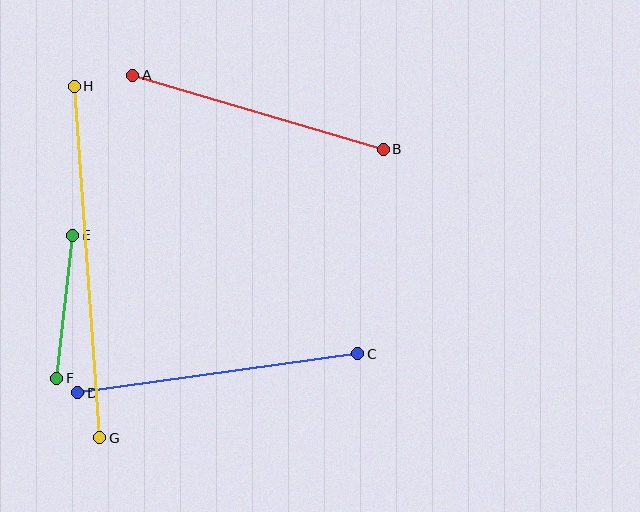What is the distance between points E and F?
The distance is approximately 144 pixels.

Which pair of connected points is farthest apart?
Points G and H are farthest apart.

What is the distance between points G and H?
The distance is approximately 352 pixels.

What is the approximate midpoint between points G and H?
The midpoint is at approximately (87, 262) pixels.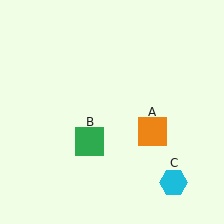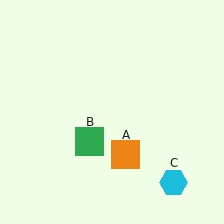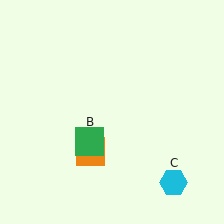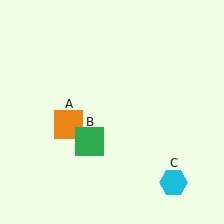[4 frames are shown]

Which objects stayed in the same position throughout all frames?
Green square (object B) and cyan hexagon (object C) remained stationary.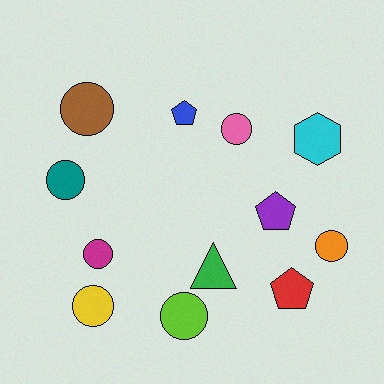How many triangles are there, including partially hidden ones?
There is 1 triangle.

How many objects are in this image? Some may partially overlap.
There are 12 objects.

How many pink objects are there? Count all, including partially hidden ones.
There is 1 pink object.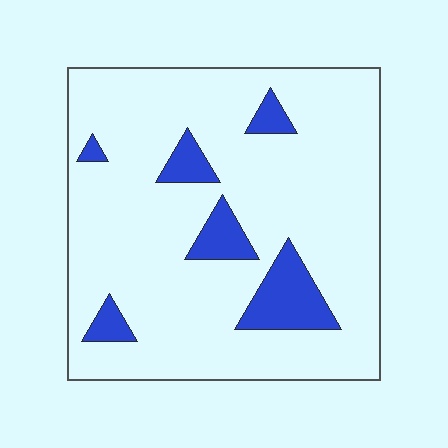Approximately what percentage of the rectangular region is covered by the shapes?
Approximately 15%.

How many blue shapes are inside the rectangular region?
6.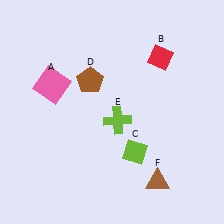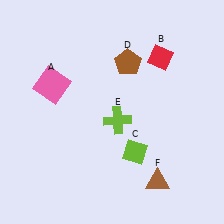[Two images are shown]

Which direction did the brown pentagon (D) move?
The brown pentagon (D) moved right.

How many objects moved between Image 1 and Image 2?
1 object moved between the two images.